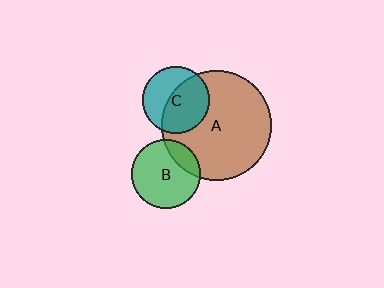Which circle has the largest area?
Circle A (brown).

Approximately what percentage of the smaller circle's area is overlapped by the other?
Approximately 60%.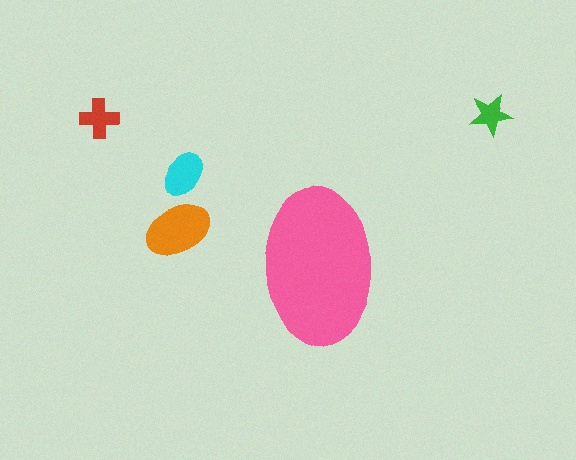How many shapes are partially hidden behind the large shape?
0 shapes are partially hidden.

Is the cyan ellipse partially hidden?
No, the cyan ellipse is fully visible.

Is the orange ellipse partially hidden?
No, the orange ellipse is fully visible.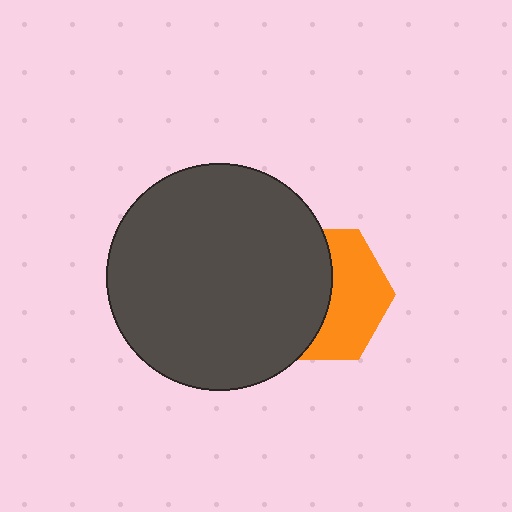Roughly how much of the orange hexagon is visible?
About half of it is visible (roughly 46%).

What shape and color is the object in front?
The object in front is a dark gray circle.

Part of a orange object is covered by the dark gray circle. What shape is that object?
It is a hexagon.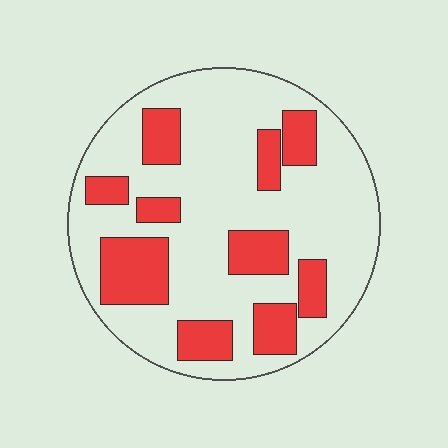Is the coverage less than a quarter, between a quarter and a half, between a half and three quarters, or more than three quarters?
Between a quarter and a half.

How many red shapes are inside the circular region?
10.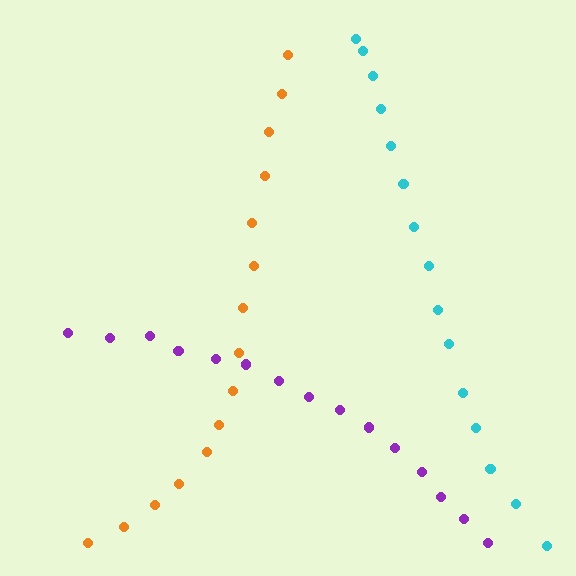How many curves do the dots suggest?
There are 3 distinct paths.